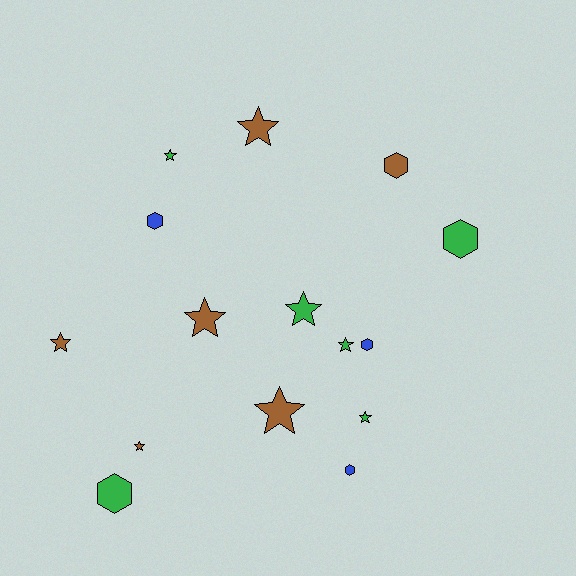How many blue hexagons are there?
There are 3 blue hexagons.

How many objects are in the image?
There are 15 objects.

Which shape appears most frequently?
Star, with 9 objects.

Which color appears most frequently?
Brown, with 6 objects.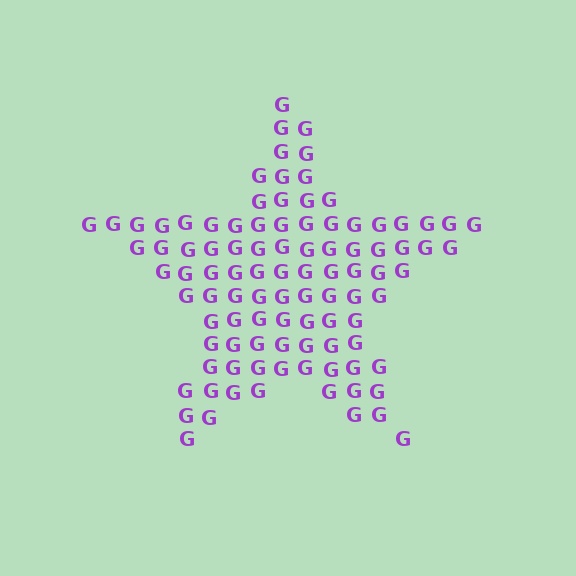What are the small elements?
The small elements are letter G's.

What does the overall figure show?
The overall figure shows a star.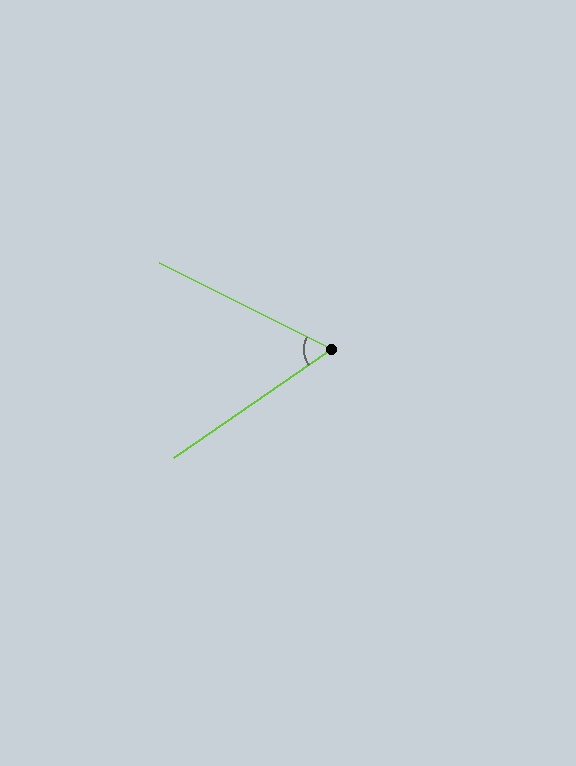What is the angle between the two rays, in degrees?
Approximately 61 degrees.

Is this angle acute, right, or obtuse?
It is acute.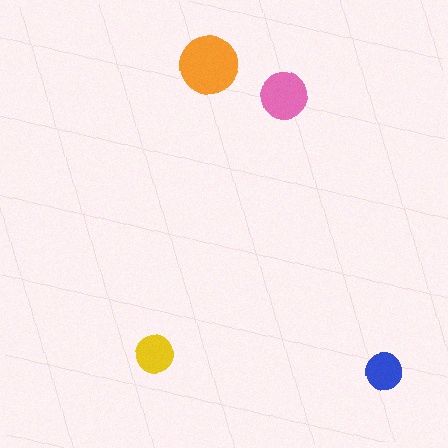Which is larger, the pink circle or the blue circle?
The pink one.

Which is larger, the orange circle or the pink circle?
The orange one.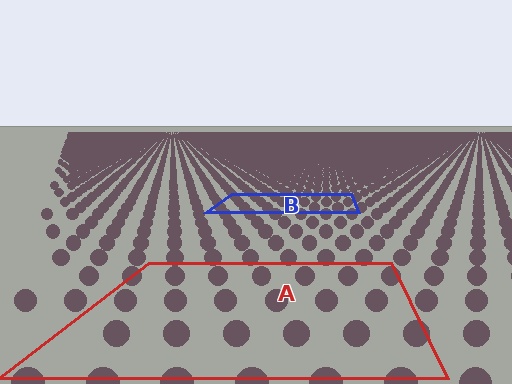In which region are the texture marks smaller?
The texture marks are smaller in region B, because it is farther away.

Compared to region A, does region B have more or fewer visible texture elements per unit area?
Region B has more texture elements per unit area — they are packed more densely because it is farther away.